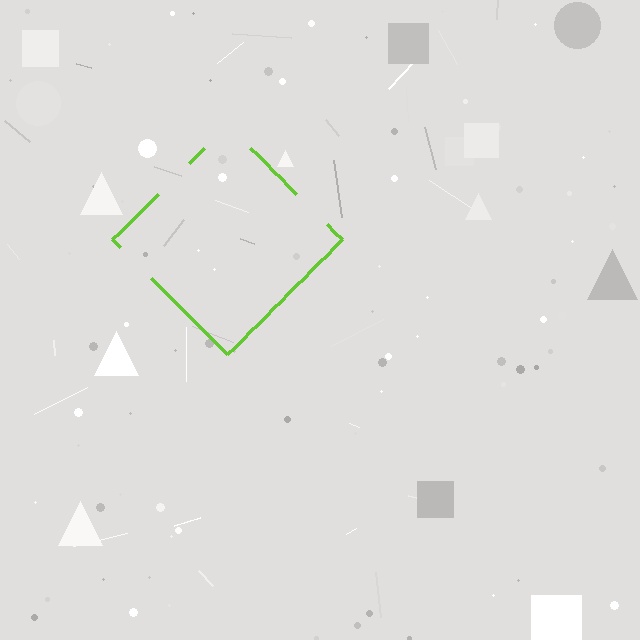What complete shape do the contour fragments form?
The contour fragments form a diamond.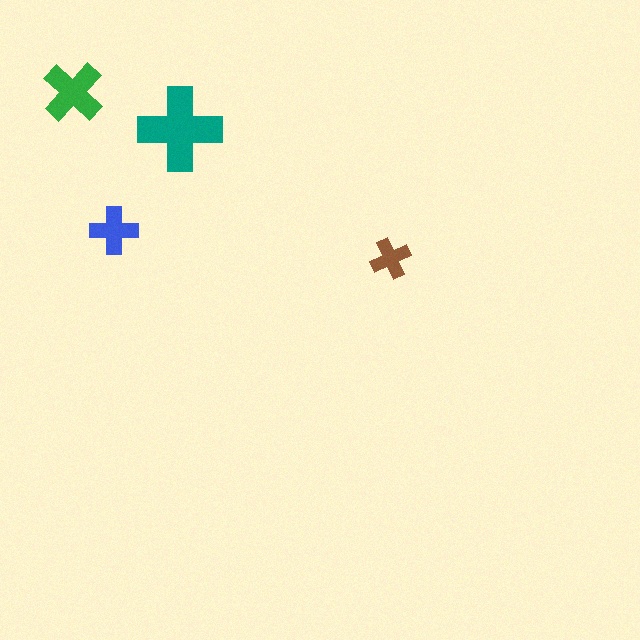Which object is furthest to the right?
The brown cross is rightmost.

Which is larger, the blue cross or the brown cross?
The blue one.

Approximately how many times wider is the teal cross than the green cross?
About 1.5 times wider.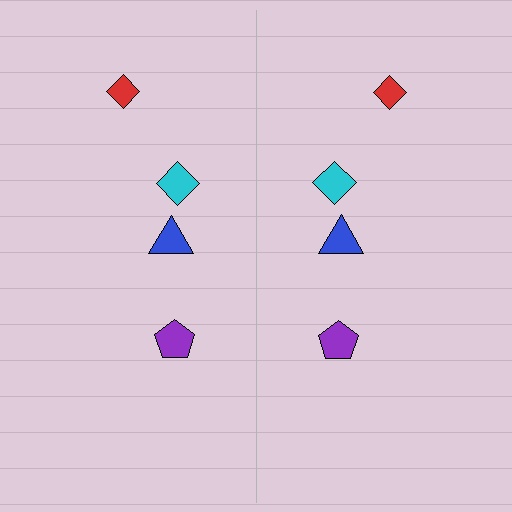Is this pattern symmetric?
Yes, this pattern has bilateral (reflection) symmetry.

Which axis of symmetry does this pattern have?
The pattern has a vertical axis of symmetry running through the center of the image.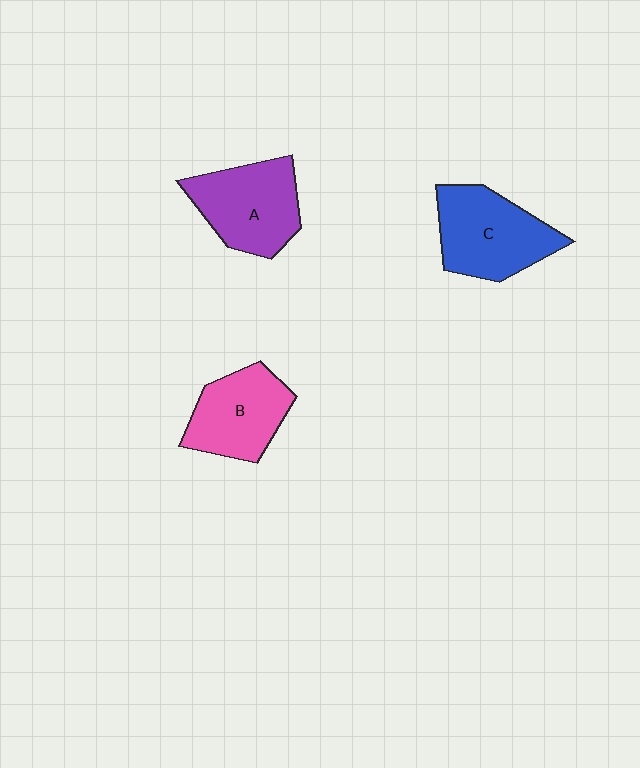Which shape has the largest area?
Shape C (blue).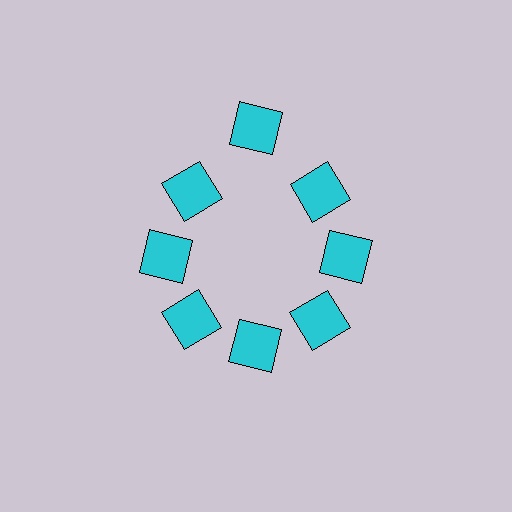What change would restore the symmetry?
The symmetry would be restored by moving it inward, back onto the ring so that all 8 squares sit at equal angles and equal distance from the center.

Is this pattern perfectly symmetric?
No. The 8 cyan squares are arranged in a ring, but one element near the 12 o'clock position is pushed outward from the center, breaking the 8-fold rotational symmetry.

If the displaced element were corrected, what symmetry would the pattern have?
It would have 8-fold rotational symmetry — the pattern would map onto itself every 45 degrees.